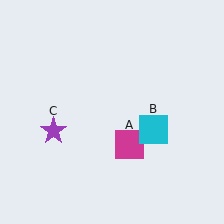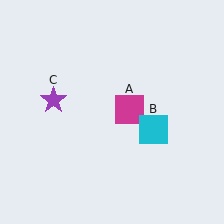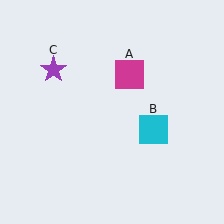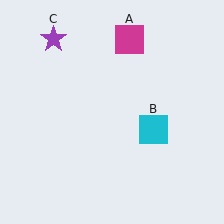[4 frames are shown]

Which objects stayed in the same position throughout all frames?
Cyan square (object B) remained stationary.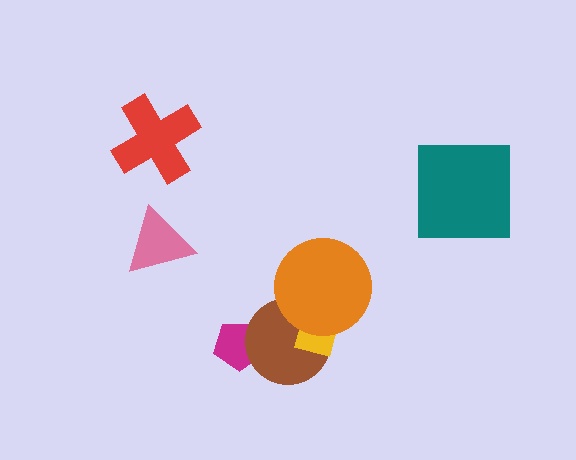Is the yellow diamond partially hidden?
Yes, it is partially covered by another shape.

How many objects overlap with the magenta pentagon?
1 object overlaps with the magenta pentagon.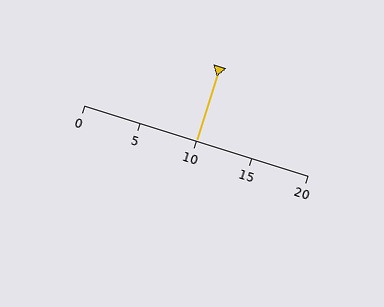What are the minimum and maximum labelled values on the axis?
The axis runs from 0 to 20.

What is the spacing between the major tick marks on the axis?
The major ticks are spaced 5 apart.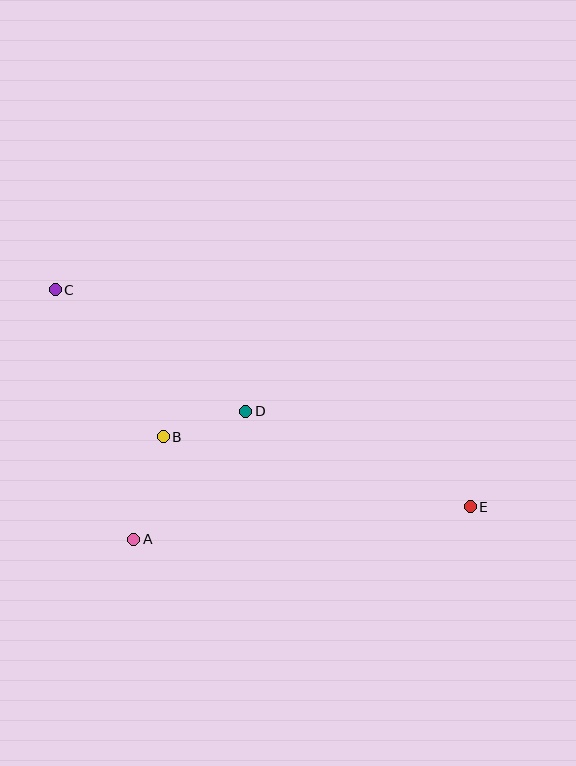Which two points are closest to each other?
Points B and D are closest to each other.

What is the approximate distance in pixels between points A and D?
The distance between A and D is approximately 170 pixels.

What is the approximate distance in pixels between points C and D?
The distance between C and D is approximately 226 pixels.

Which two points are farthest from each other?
Points C and E are farthest from each other.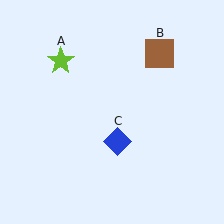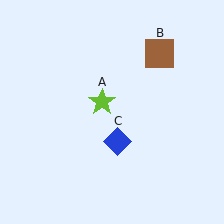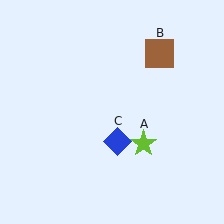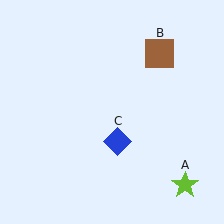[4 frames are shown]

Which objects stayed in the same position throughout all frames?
Brown square (object B) and blue diamond (object C) remained stationary.